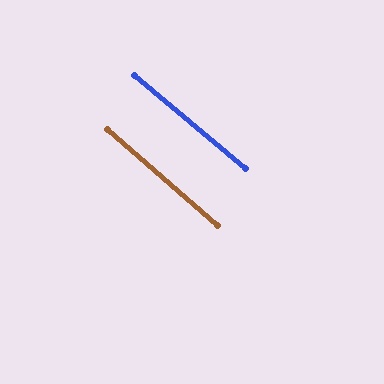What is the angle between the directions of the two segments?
Approximately 1 degree.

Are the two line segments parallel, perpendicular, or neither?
Parallel — their directions differ by only 0.9°.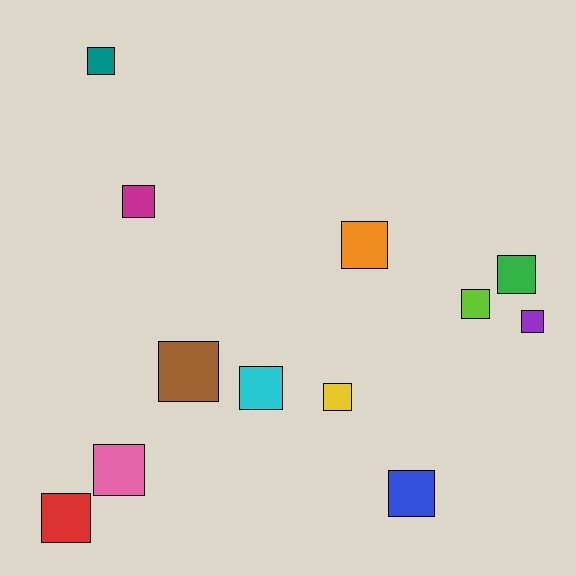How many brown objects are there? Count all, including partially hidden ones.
There is 1 brown object.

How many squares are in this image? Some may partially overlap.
There are 12 squares.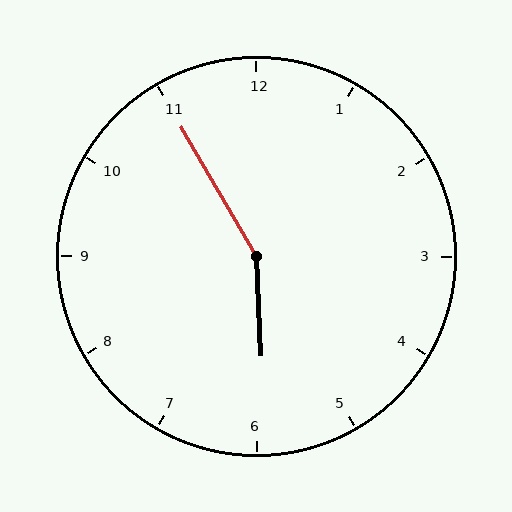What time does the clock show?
5:55.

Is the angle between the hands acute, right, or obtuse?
It is obtuse.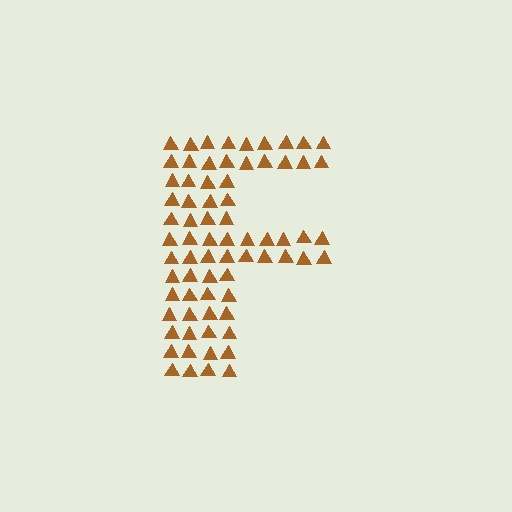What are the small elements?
The small elements are triangles.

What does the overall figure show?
The overall figure shows the letter F.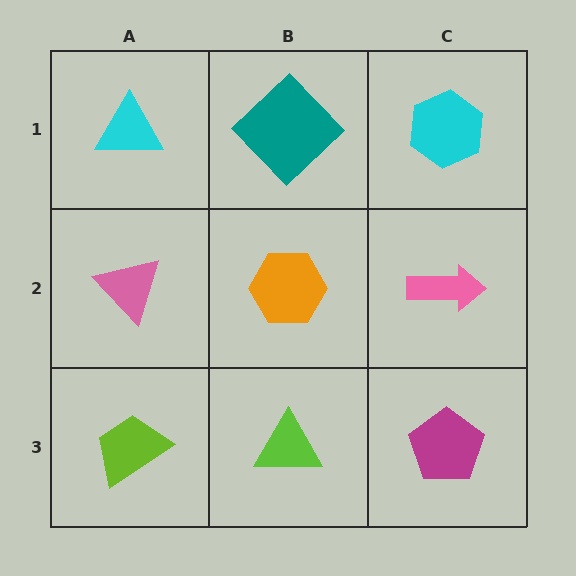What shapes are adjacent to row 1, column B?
An orange hexagon (row 2, column B), a cyan triangle (row 1, column A), a cyan hexagon (row 1, column C).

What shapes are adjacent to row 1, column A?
A pink triangle (row 2, column A), a teal diamond (row 1, column B).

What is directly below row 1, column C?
A pink arrow.